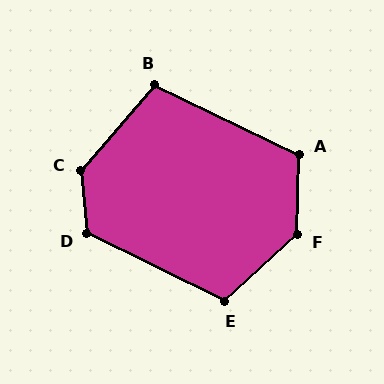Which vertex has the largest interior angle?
F, at approximately 134 degrees.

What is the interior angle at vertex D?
Approximately 121 degrees (obtuse).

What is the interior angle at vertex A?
Approximately 114 degrees (obtuse).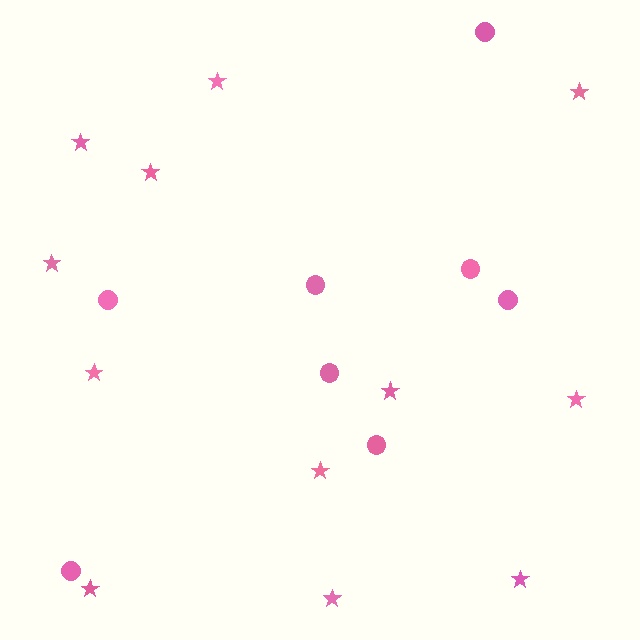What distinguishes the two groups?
There are 2 groups: one group of circles (8) and one group of stars (12).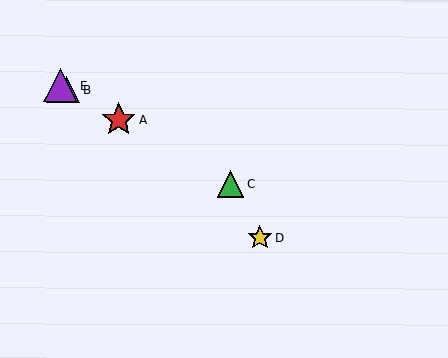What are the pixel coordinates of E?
Object E is at (60, 85).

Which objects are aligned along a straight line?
Objects A, B, C, E are aligned along a straight line.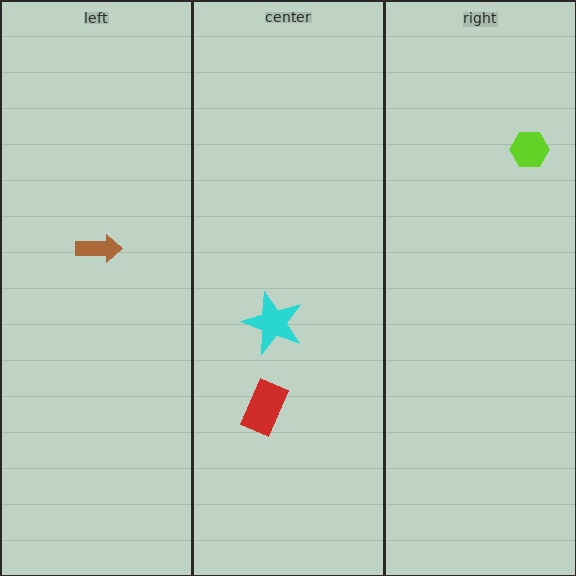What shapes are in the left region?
The brown arrow.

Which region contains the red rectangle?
The center region.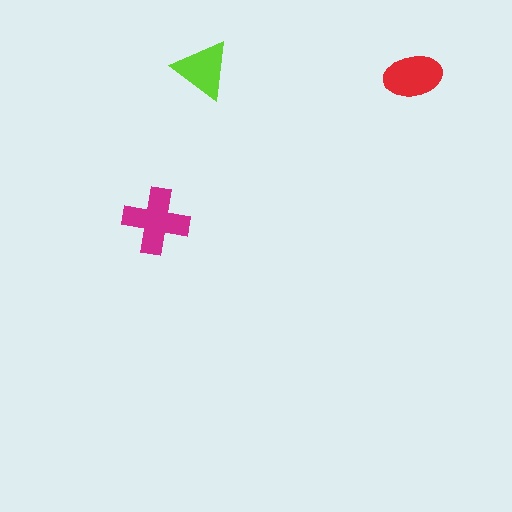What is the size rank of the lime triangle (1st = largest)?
3rd.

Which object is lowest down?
The magenta cross is bottommost.